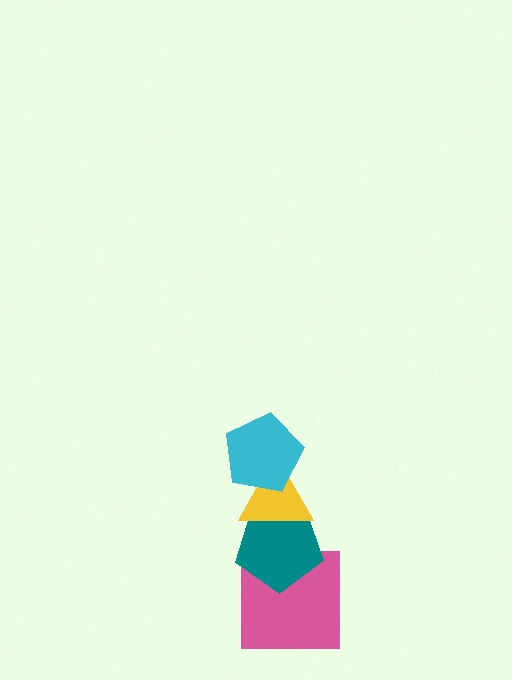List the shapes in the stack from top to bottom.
From top to bottom: the cyan pentagon, the yellow triangle, the teal pentagon, the pink square.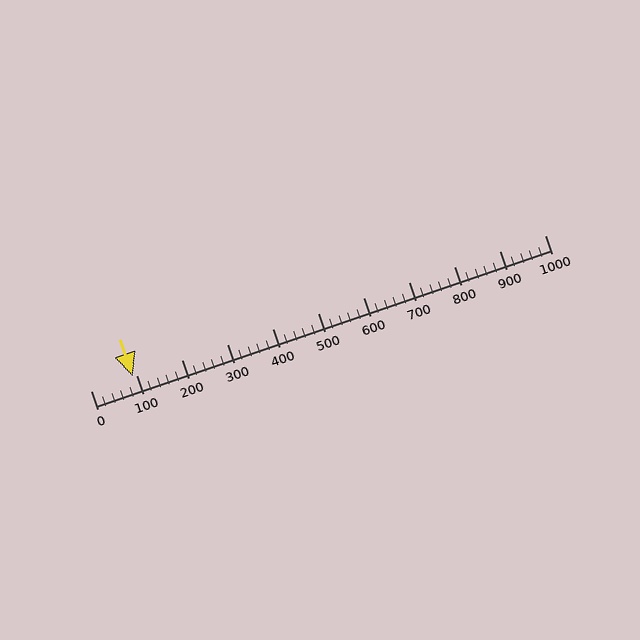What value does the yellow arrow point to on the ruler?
The yellow arrow points to approximately 93.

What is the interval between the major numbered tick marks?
The major tick marks are spaced 100 units apart.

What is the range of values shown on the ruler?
The ruler shows values from 0 to 1000.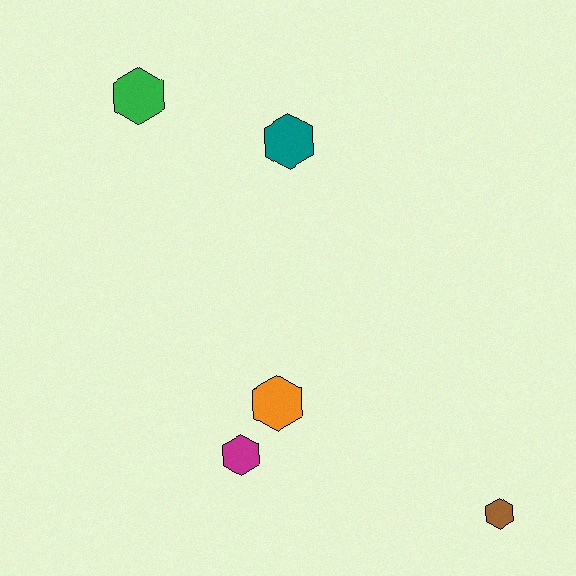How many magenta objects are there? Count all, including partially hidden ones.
There is 1 magenta object.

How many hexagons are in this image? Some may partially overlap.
There are 5 hexagons.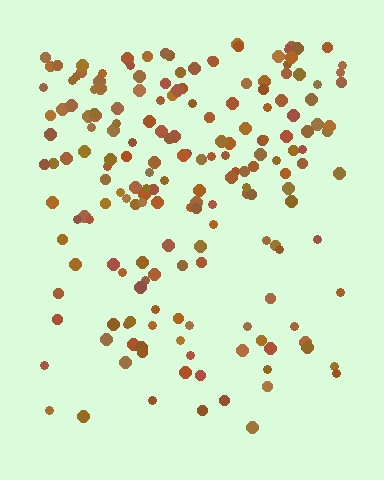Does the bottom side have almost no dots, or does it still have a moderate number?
Still a moderate number, just noticeably fewer than the top.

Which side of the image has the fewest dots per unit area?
The bottom.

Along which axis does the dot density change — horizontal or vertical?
Vertical.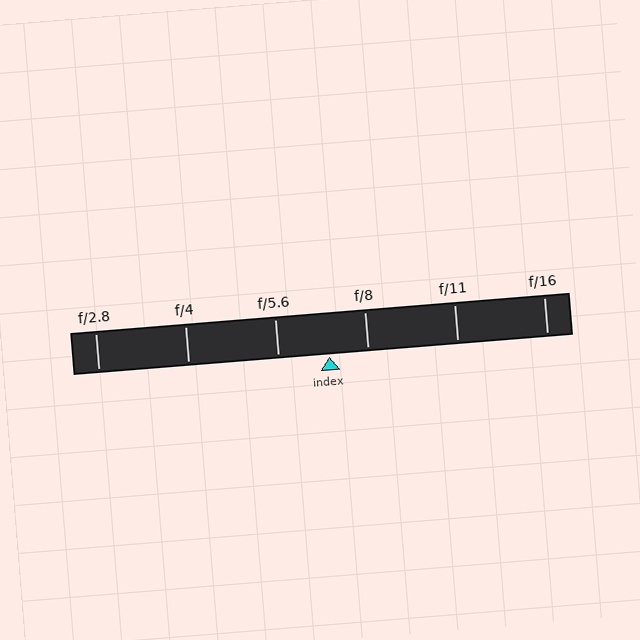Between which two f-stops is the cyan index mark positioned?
The index mark is between f/5.6 and f/8.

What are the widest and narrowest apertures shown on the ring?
The widest aperture shown is f/2.8 and the narrowest is f/16.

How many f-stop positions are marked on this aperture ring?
There are 6 f-stop positions marked.